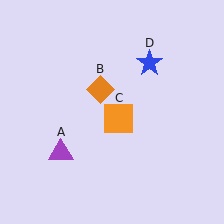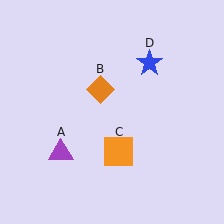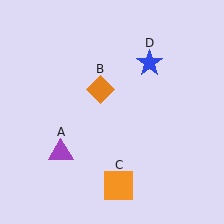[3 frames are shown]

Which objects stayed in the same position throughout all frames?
Purple triangle (object A) and orange diamond (object B) and blue star (object D) remained stationary.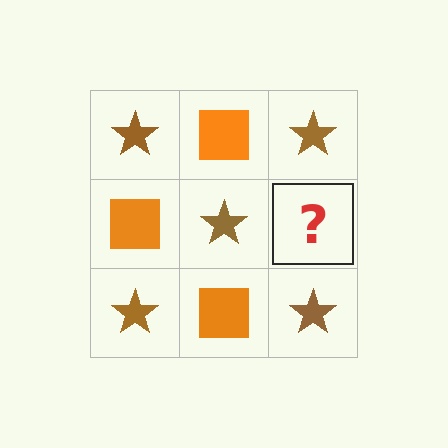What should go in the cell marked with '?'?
The missing cell should contain an orange square.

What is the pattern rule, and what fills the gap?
The rule is that it alternates brown star and orange square in a checkerboard pattern. The gap should be filled with an orange square.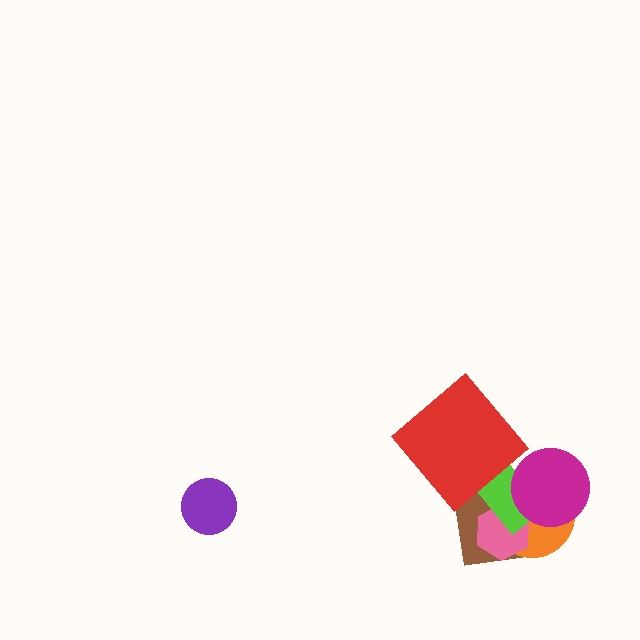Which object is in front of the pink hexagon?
The lime rectangle is in front of the pink hexagon.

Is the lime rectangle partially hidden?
Yes, it is partially covered by another shape.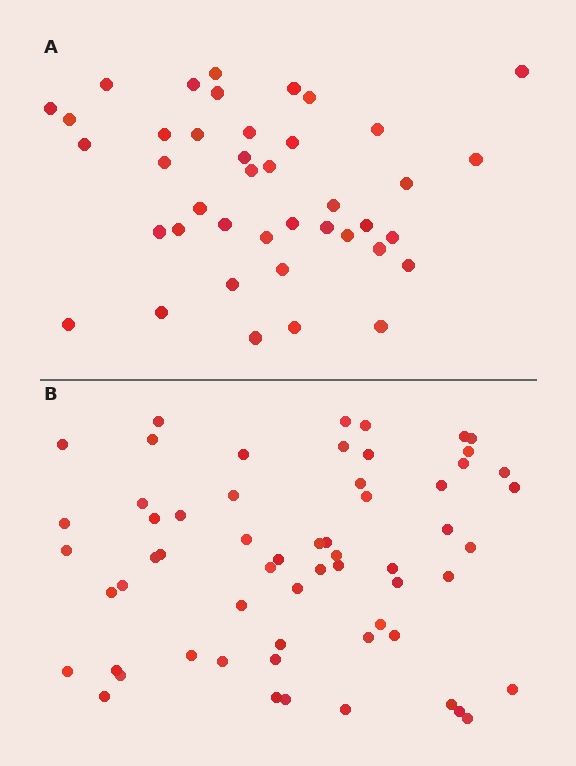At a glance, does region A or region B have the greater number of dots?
Region B (the bottom region) has more dots.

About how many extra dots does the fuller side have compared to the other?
Region B has approximately 20 more dots than region A.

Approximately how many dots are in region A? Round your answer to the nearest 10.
About 40 dots. (The exact count is 41, which rounds to 40.)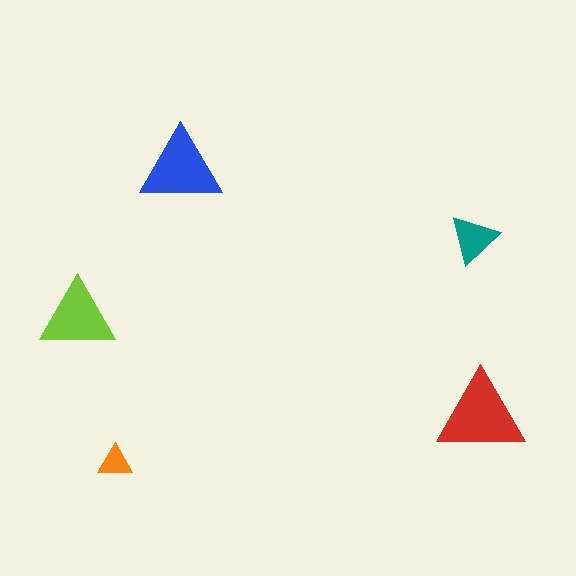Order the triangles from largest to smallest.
the red one, the blue one, the lime one, the teal one, the orange one.